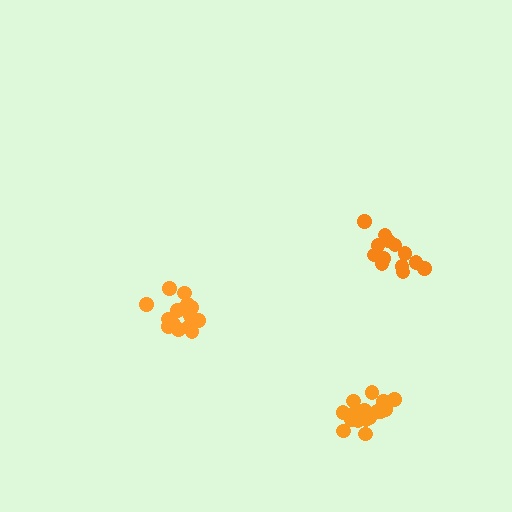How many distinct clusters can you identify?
There are 3 distinct clusters.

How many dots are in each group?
Group 1: 14 dots, Group 2: 13 dots, Group 3: 17 dots (44 total).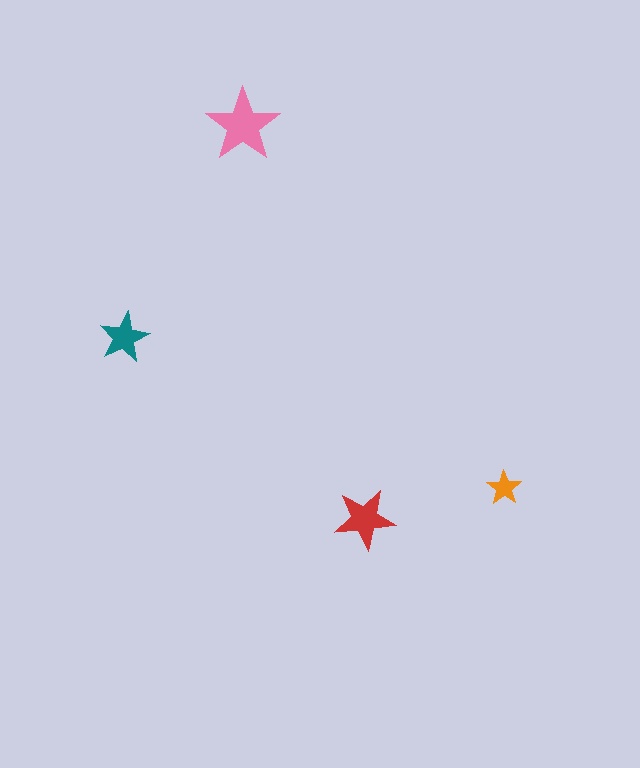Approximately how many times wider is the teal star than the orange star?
About 1.5 times wider.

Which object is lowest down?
The red star is bottommost.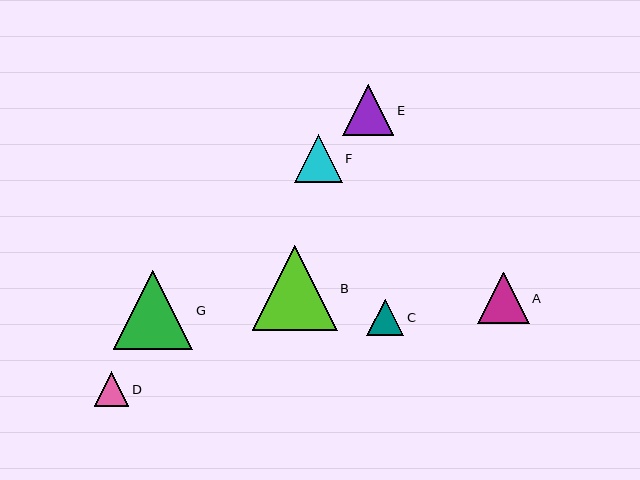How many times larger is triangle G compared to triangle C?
Triangle G is approximately 2.2 times the size of triangle C.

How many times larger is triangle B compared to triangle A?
Triangle B is approximately 1.6 times the size of triangle A.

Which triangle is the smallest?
Triangle D is the smallest with a size of approximately 35 pixels.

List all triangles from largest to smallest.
From largest to smallest: B, G, A, E, F, C, D.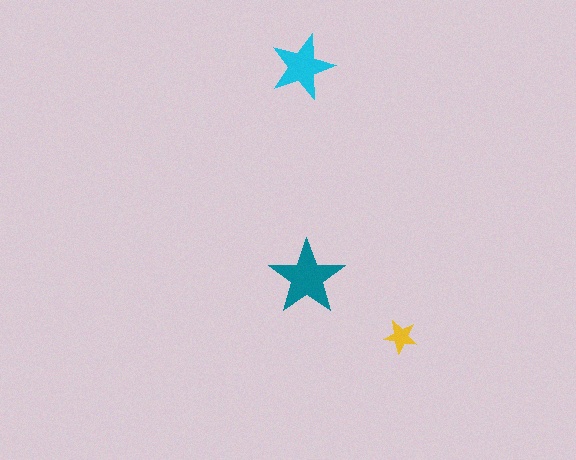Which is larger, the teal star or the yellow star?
The teal one.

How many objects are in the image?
There are 3 objects in the image.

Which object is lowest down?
The yellow star is bottommost.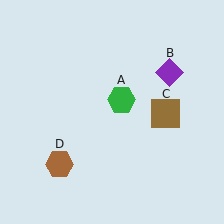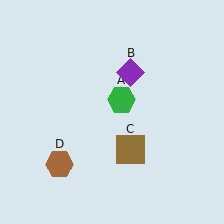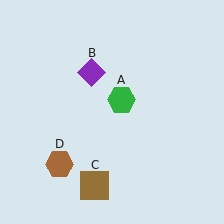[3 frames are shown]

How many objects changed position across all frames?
2 objects changed position: purple diamond (object B), brown square (object C).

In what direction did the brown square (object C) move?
The brown square (object C) moved down and to the left.